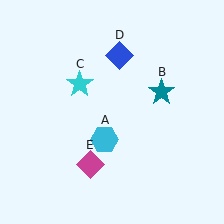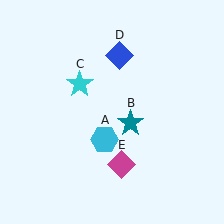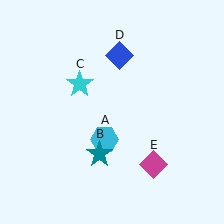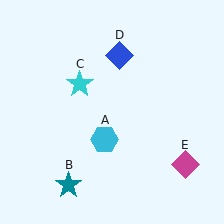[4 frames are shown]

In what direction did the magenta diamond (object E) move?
The magenta diamond (object E) moved right.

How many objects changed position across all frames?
2 objects changed position: teal star (object B), magenta diamond (object E).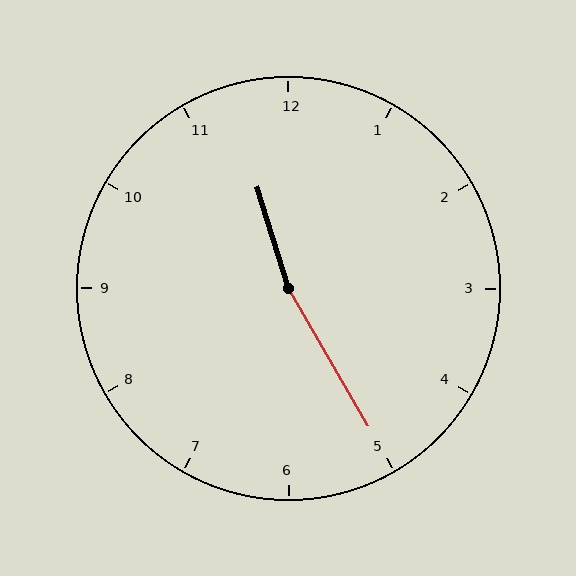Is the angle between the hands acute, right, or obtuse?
It is obtuse.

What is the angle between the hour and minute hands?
Approximately 168 degrees.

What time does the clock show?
11:25.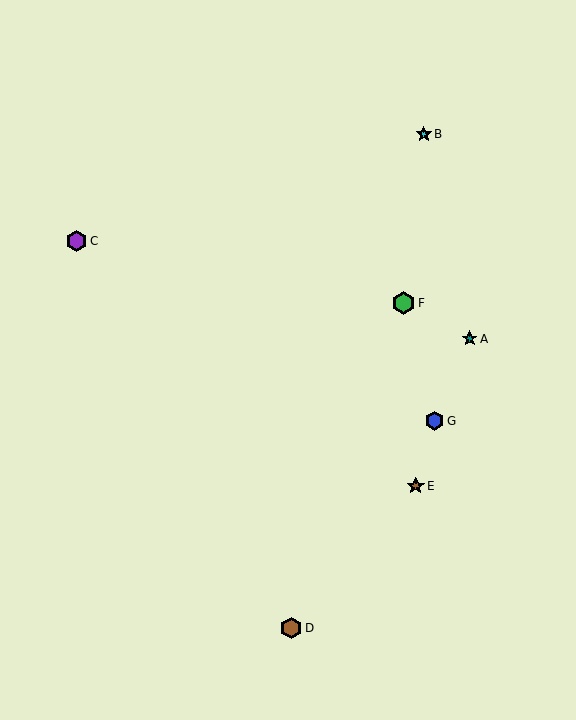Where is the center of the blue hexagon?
The center of the blue hexagon is at (435, 421).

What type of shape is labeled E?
Shape E is a brown star.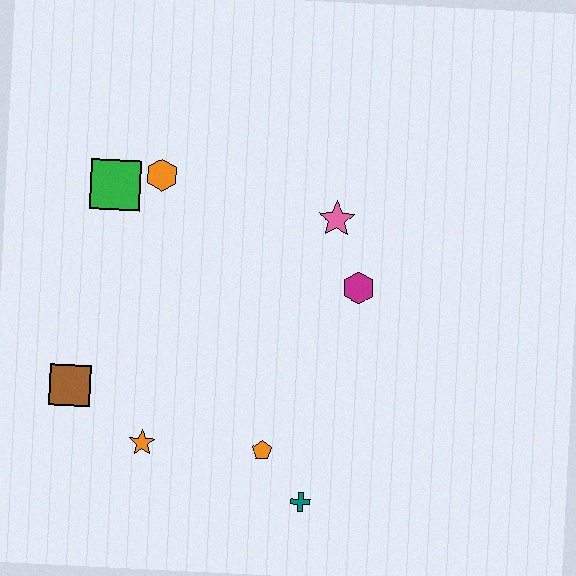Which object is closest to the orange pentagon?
The teal cross is closest to the orange pentagon.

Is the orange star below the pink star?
Yes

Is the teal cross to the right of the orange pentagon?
Yes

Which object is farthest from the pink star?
The brown square is farthest from the pink star.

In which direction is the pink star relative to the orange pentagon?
The pink star is above the orange pentagon.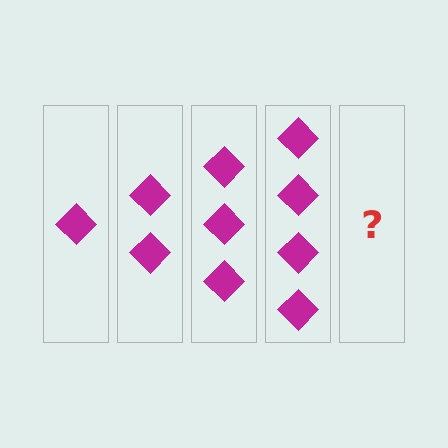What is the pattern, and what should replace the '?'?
The pattern is that each step adds one more diamond. The '?' should be 5 diamonds.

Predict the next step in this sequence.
The next step is 5 diamonds.